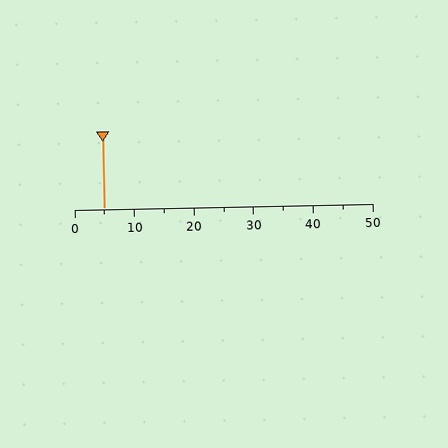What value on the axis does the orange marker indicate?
The marker indicates approximately 5.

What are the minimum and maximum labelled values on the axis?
The axis runs from 0 to 50.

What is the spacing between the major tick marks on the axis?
The major ticks are spaced 10 apart.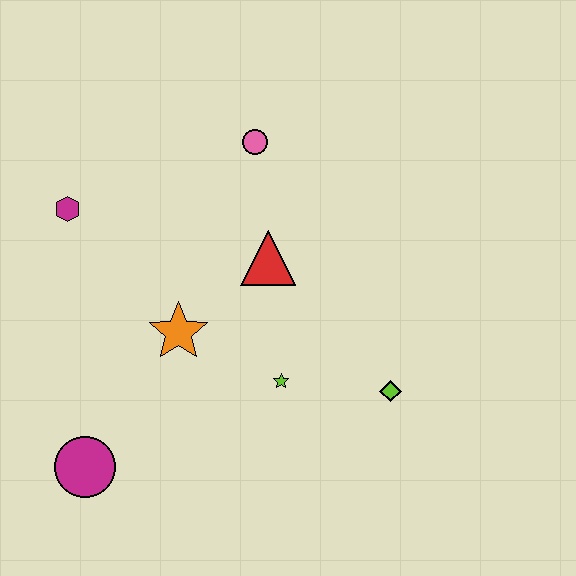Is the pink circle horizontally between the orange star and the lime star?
Yes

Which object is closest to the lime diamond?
The lime star is closest to the lime diamond.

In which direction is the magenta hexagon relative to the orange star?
The magenta hexagon is above the orange star.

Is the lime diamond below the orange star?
Yes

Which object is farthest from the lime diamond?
The magenta hexagon is farthest from the lime diamond.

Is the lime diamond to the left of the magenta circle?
No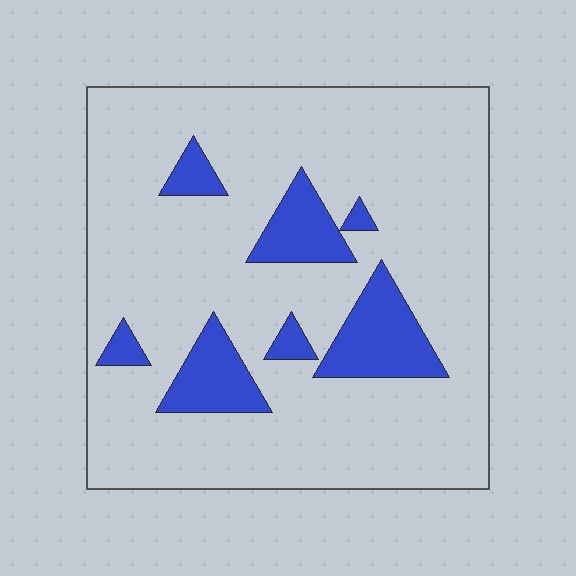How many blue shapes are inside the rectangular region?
7.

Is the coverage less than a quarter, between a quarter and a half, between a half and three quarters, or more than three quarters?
Less than a quarter.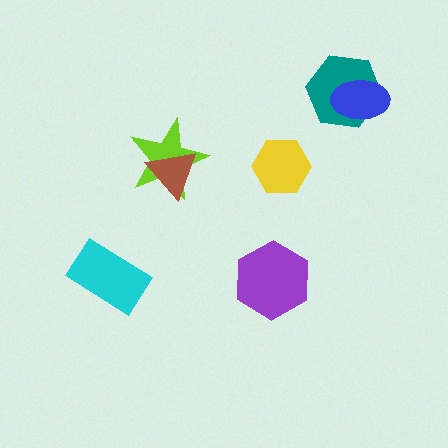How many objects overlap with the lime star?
1 object overlaps with the lime star.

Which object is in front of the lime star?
The brown triangle is in front of the lime star.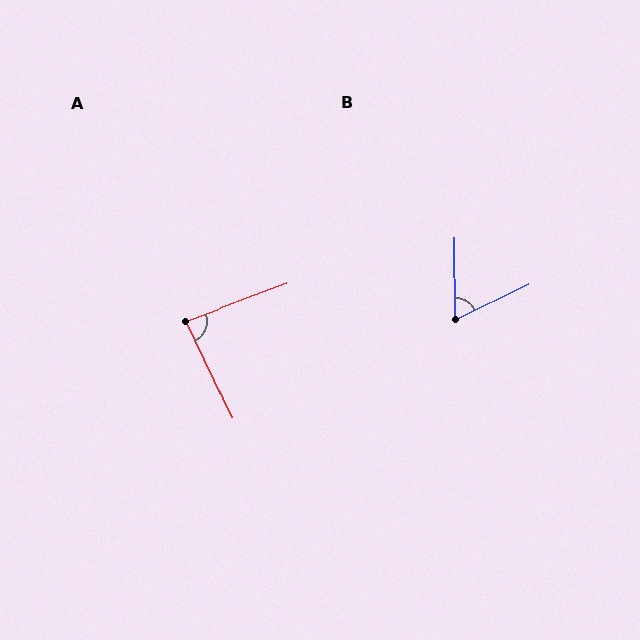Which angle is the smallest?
B, at approximately 65 degrees.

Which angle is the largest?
A, at approximately 85 degrees.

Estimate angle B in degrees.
Approximately 65 degrees.